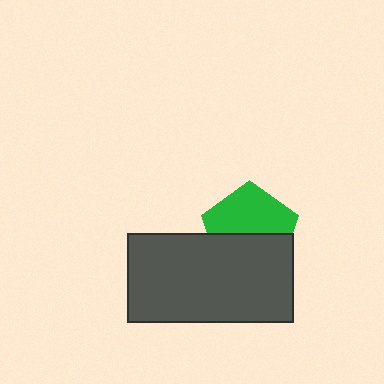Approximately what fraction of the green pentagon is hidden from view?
Roughly 46% of the green pentagon is hidden behind the dark gray rectangle.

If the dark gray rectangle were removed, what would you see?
You would see the complete green pentagon.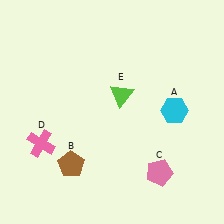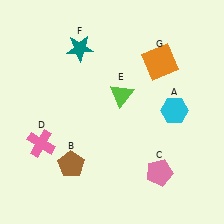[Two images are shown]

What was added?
A teal star (F), an orange square (G) were added in Image 2.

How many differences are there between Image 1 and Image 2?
There are 2 differences between the two images.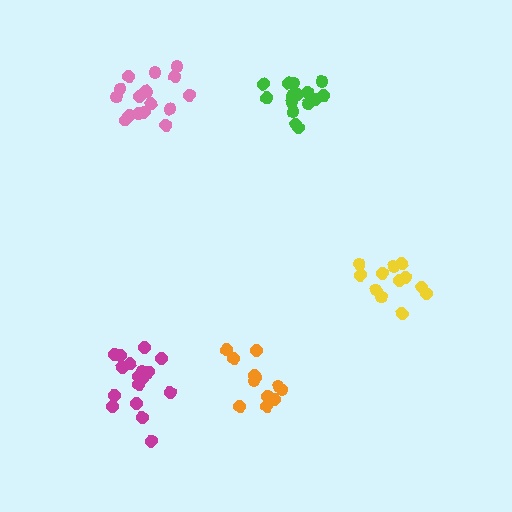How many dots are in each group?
Group 1: 12 dots, Group 2: 12 dots, Group 3: 17 dots, Group 4: 15 dots, Group 5: 17 dots (73 total).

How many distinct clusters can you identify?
There are 5 distinct clusters.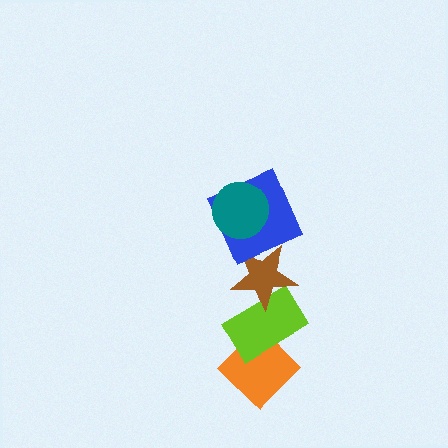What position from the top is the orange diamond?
The orange diamond is 5th from the top.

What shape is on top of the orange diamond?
The lime rectangle is on top of the orange diamond.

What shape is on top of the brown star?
The blue square is on top of the brown star.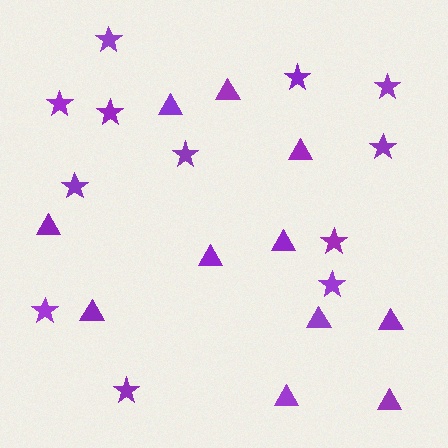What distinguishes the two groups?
There are 2 groups: one group of stars (12) and one group of triangles (11).